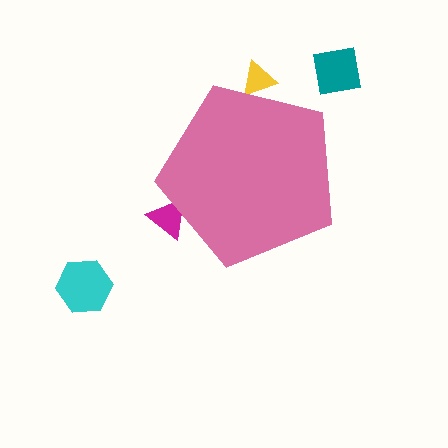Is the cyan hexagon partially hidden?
No, the cyan hexagon is fully visible.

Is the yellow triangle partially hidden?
Yes, the yellow triangle is partially hidden behind the pink pentagon.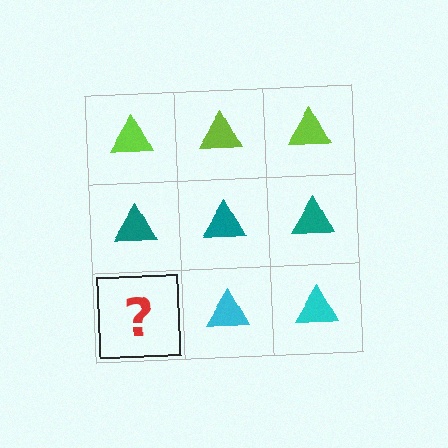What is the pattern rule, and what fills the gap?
The rule is that each row has a consistent color. The gap should be filled with a cyan triangle.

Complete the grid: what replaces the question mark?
The question mark should be replaced with a cyan triangle.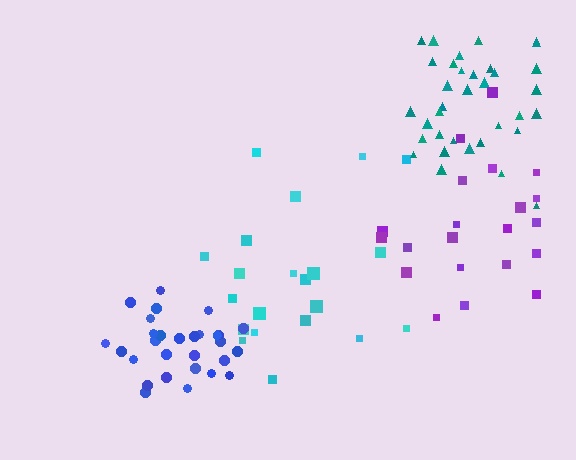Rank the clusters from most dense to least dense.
blue, teal, purple, cyan.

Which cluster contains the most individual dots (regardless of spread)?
Teal (35).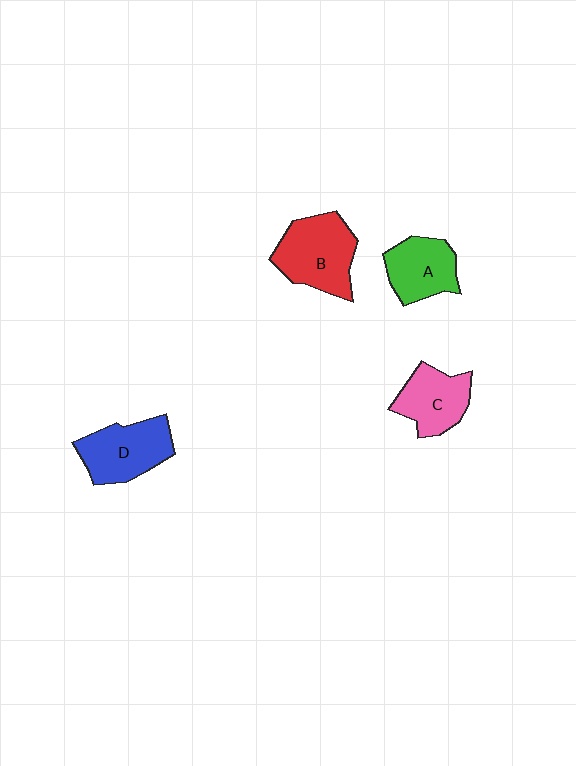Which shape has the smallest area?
Shape A (green).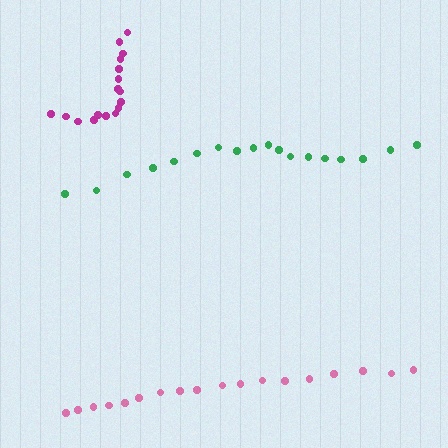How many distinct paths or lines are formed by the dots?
There are 3 distinct paths.